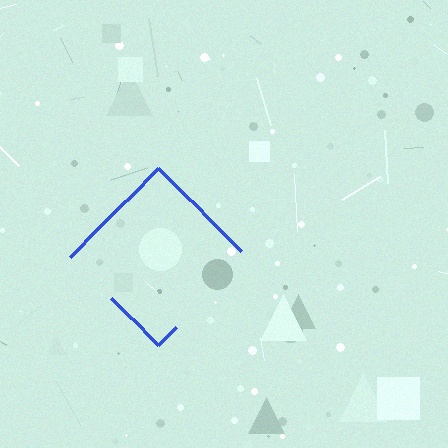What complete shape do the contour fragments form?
The contour fragments form a diamond.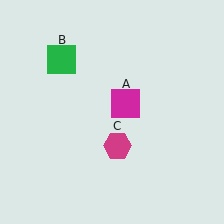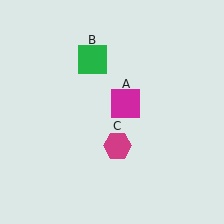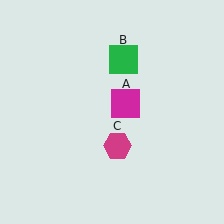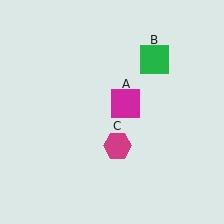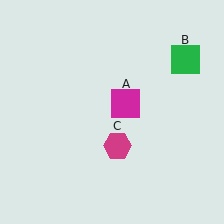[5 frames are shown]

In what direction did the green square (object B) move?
The green square (object B) moved right.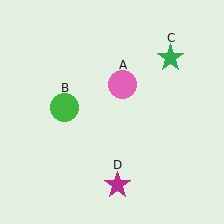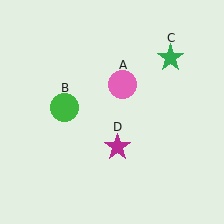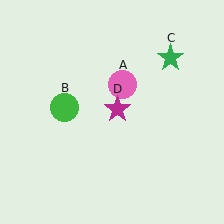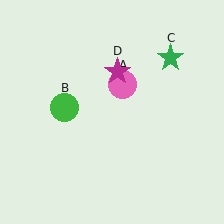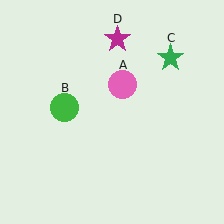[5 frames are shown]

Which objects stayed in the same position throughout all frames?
Pink circle (object A) and green circle (object B) and green star (object C) remained stationary.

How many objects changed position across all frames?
1 object changed position: magenta star (object D).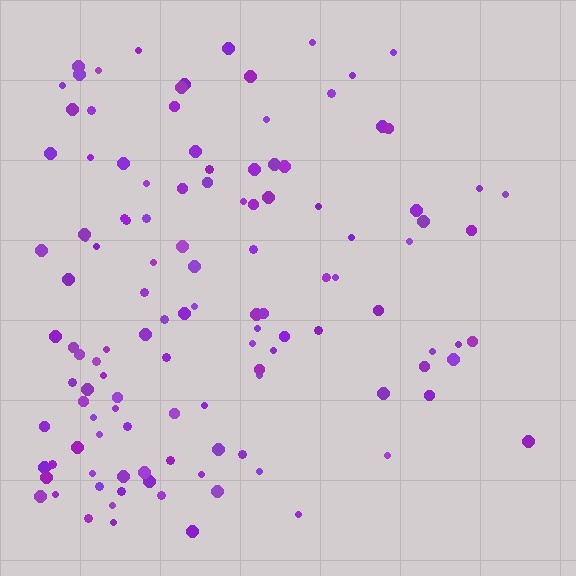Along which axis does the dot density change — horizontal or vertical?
Horizontal.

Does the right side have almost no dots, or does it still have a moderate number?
Still a moderate number, just noticeably fewer than the left.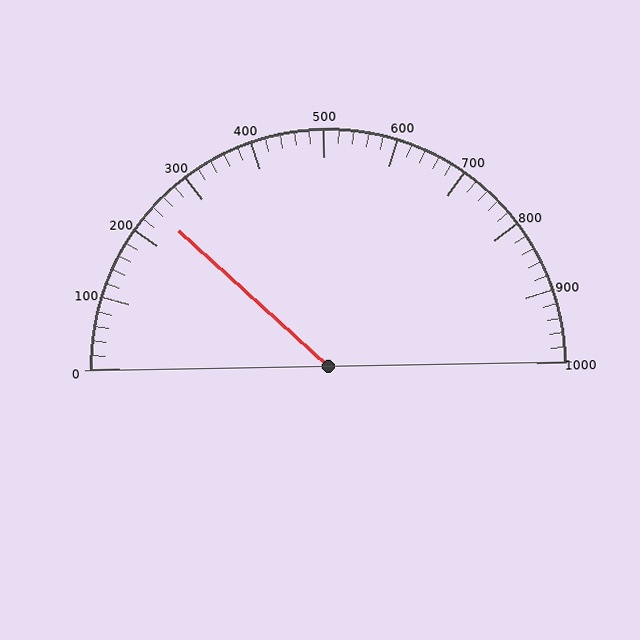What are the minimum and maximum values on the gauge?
The gauge ranges from 0 to 1000.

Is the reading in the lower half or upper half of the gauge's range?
The reading is in the lower half of the range (0 to 1000).